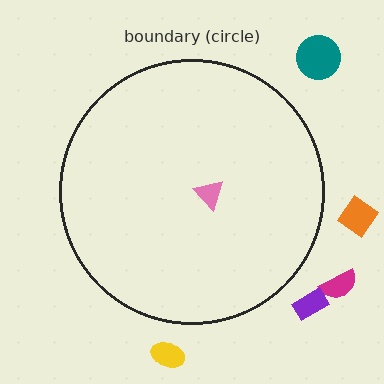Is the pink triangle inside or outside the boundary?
Inside.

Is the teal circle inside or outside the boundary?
Outside.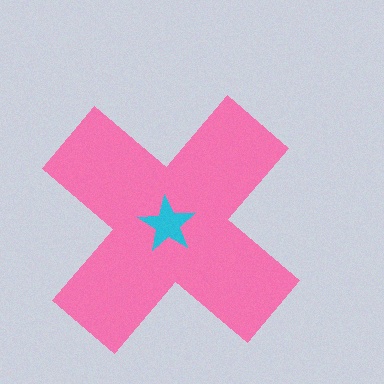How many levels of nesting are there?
2.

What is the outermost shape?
The pink cross.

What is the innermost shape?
The cyan star.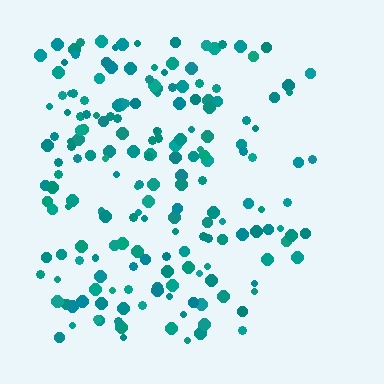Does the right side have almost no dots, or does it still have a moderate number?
Still a moderate number, just noticeably fewer than the left.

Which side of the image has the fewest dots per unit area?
The right.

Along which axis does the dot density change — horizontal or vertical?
Horizontal.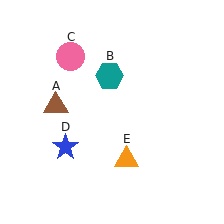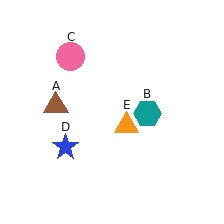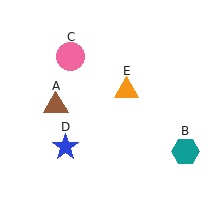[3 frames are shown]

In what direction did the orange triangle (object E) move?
The orange triangle (object E) moved up.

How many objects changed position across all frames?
2 objects changed position: teal hexagon (object B), orange triangle (object E).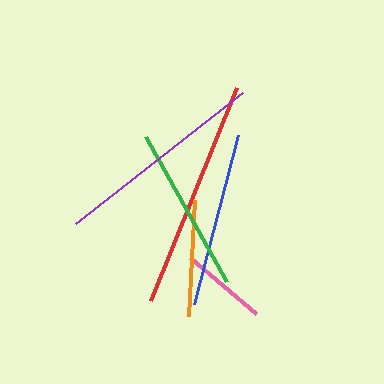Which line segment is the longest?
The red line is the longest at approximately 230 pixels.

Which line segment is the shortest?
The pink line is the shortest at approximately 86 pixels.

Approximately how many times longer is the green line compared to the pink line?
The green line is approximately 1.9 times the length of the pink line.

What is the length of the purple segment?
The purple segment is approximately 213 pixels long.